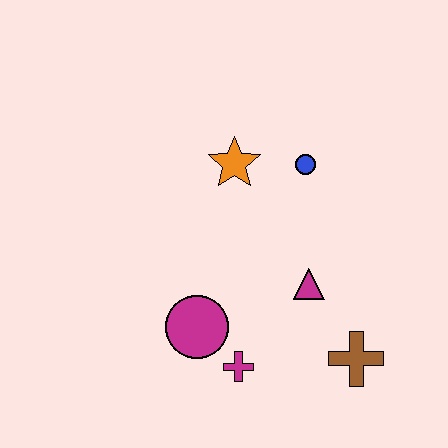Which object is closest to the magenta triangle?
The brown cross is closest to the magenta triangle.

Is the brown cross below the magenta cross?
No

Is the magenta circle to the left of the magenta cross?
Yes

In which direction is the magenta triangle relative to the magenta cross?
The magenta triangle is above the magenta cross.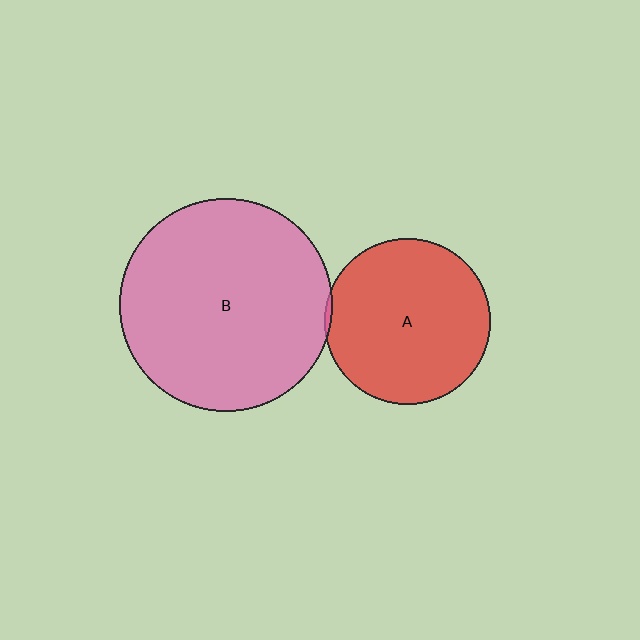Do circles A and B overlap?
Yes.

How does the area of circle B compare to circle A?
Approximately 1.6 times.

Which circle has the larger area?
Circle B (pink).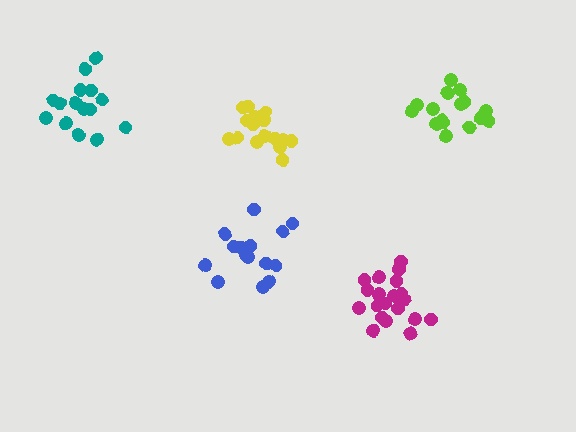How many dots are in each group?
Group 1: 20 dots, Group 2: 18 dots, Group 3: 16 dots, Group 4: 15 dots, Group 5: 16 dots (85 total).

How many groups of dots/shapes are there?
There are 5 groups.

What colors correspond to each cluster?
The clusters are colored: magenta, yellow, blue, teal, lime.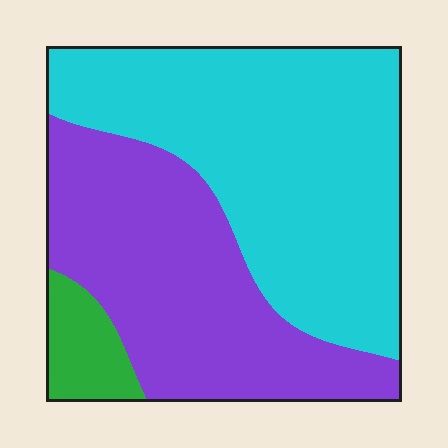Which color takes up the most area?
Cyan, at roughly 55%.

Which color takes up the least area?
Green, at roughly 5%.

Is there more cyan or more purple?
Cyan.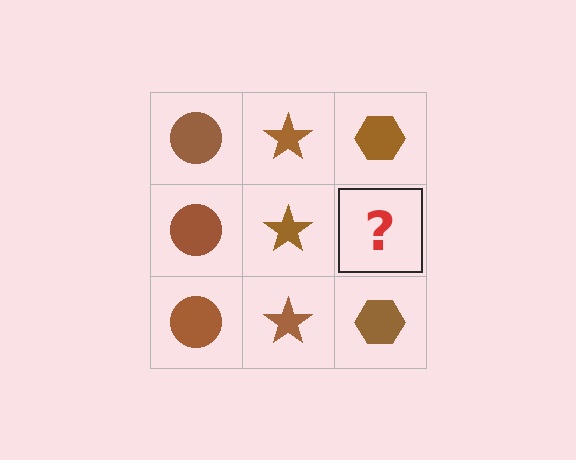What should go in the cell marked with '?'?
The missing cell should contain a brown hexagon.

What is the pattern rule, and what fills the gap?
The rule is that each column has a consistent shape. The gap should be filled with a brown hexagon.